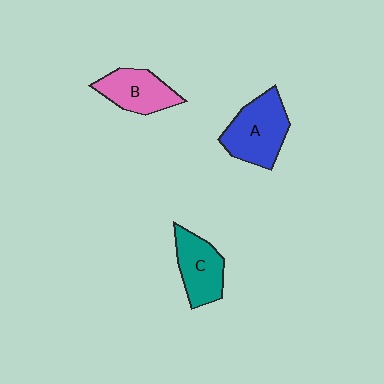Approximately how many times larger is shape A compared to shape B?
Approximately 1.3 times.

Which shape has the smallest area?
Shape B (pink).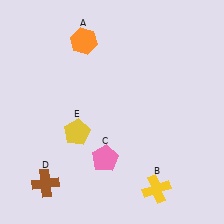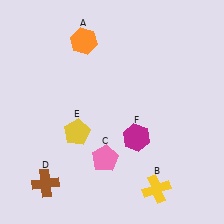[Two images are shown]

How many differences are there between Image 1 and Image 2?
There is 1 difference between the two images.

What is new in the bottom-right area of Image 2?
A magenta hexagon (F) was added in the bottom-right area of Image 2.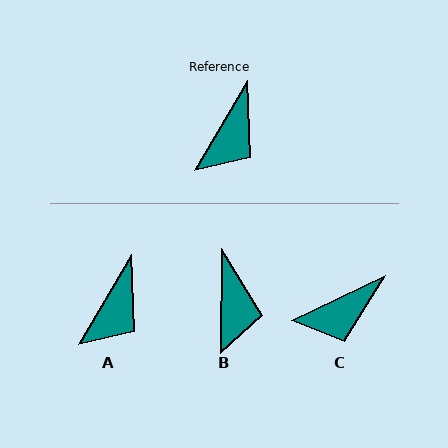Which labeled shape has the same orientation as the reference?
A.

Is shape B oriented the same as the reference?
No, it is off by about 29 degrees.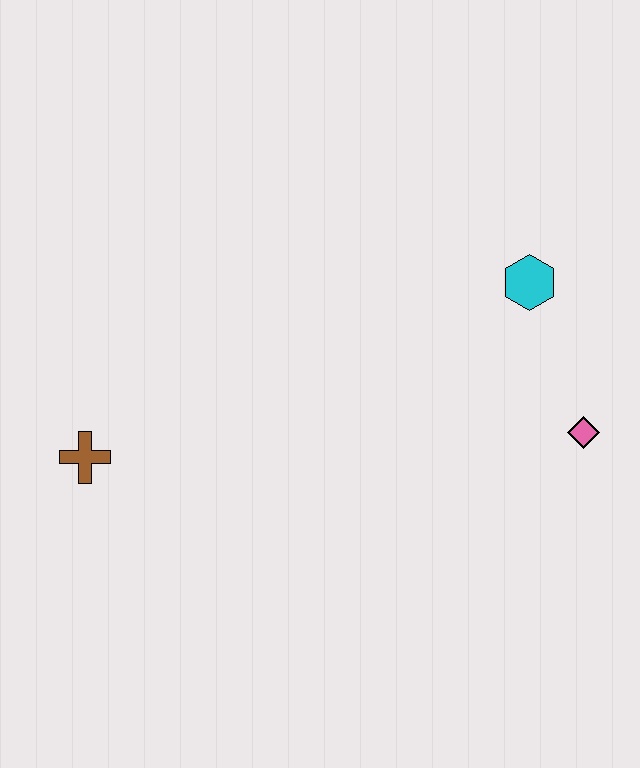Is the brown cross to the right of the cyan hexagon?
No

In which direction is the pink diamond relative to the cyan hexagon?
The pink diamond is below the cyan hexagon.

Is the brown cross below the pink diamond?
Yes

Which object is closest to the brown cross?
The cyan hexagon is closest to the brown cross.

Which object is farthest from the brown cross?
The pink diamond is farthest from the brown cross.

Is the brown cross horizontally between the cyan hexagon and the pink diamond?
No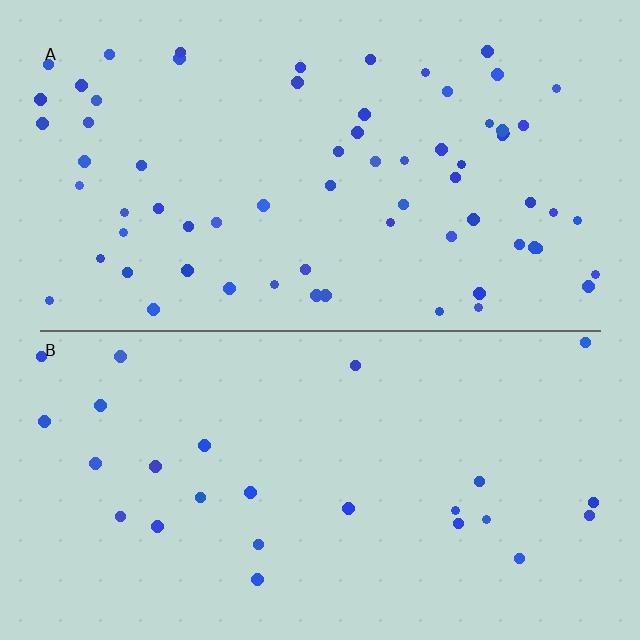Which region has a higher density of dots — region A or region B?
A (the top).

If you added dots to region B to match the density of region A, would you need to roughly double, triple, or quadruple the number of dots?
Approximately triple.